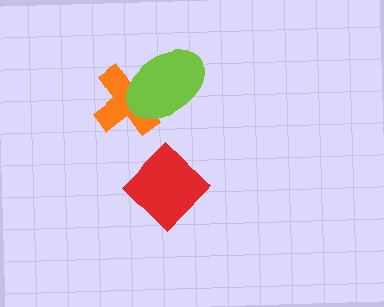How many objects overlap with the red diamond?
0 objects overlap with the red diamond.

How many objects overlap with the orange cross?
1 object overlaps with the orange cross.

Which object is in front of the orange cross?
The lime ellipse is in front of the orange cross.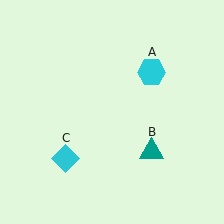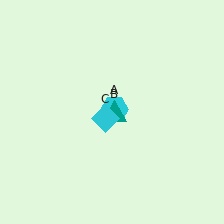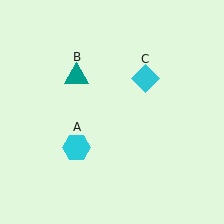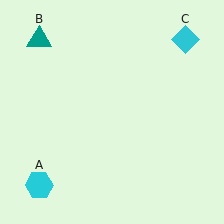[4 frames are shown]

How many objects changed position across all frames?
3 objects changed position: cyan hexagon (object A), teal triangle (object B), cyan diamond (object C).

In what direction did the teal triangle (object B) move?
The teal triangle (object B) moved up and to the left.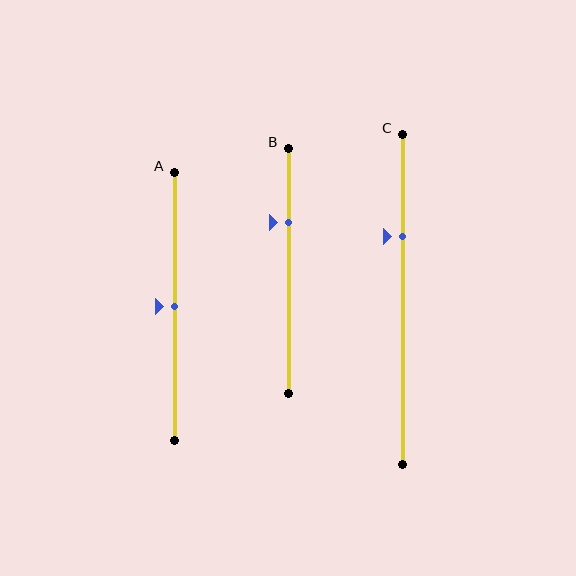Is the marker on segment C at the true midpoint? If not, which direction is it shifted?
No, the marker on segment C is shifted upward by about 19% of the segment length.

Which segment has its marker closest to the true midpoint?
Segment A has its marker closest to the true midpoint.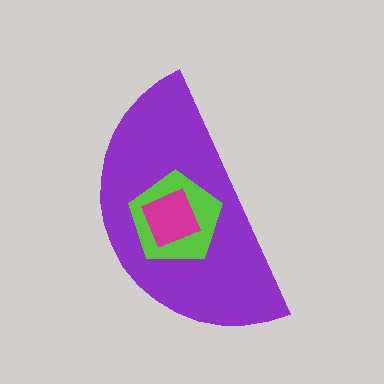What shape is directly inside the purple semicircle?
The lime pentagon.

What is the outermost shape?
The purple semicircle.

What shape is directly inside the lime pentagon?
The magenta diamond.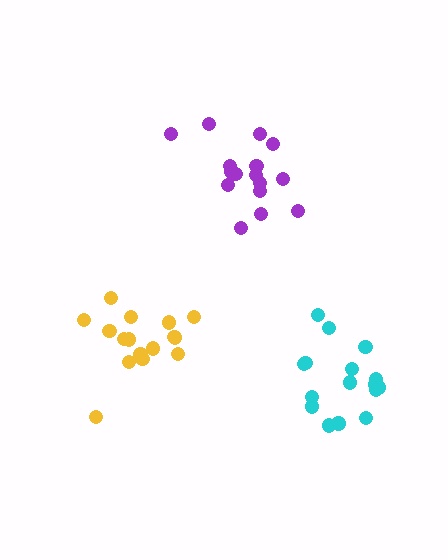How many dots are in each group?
Group 1: 16 dots, Group 2: 16 dots, Group 3: 16 dots (48 total).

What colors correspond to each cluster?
The clusters are colored: purple, yellow, cyan.